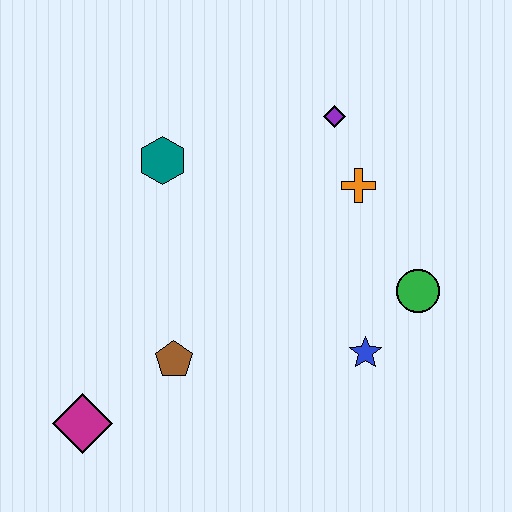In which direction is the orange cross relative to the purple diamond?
The orange cross is below the purple diamond.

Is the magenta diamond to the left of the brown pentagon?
Yes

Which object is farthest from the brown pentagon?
The purple diamond is farthest from the brown pentagon.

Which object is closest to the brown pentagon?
The magenta diamond is closest to the brown pentagon.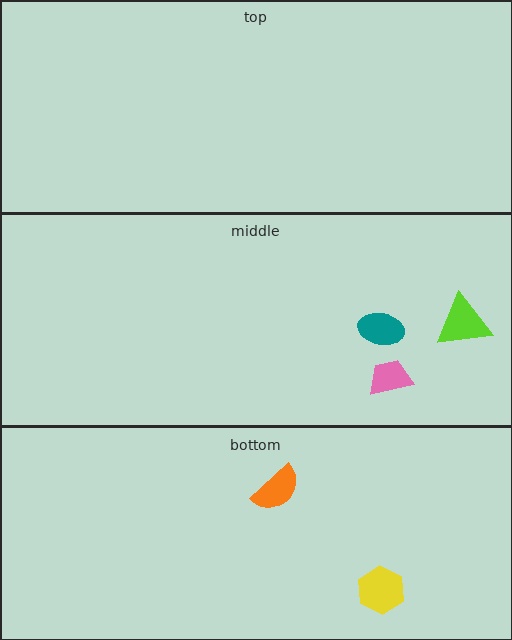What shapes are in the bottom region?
The yellow hexagon, the orange semicircle.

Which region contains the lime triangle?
The middle region.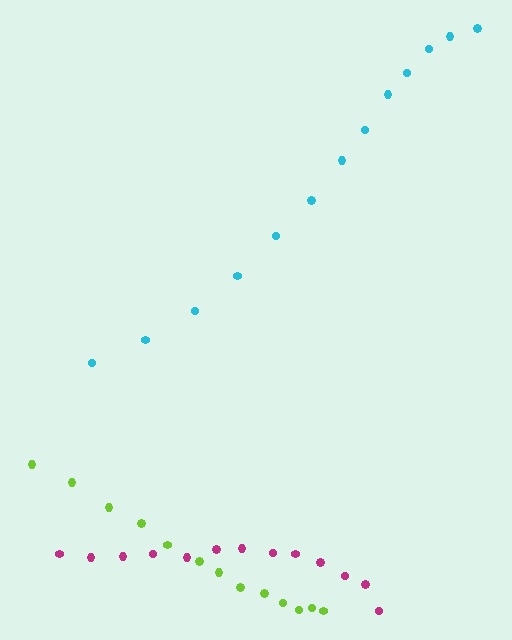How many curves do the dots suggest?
There are 3 distinct paths.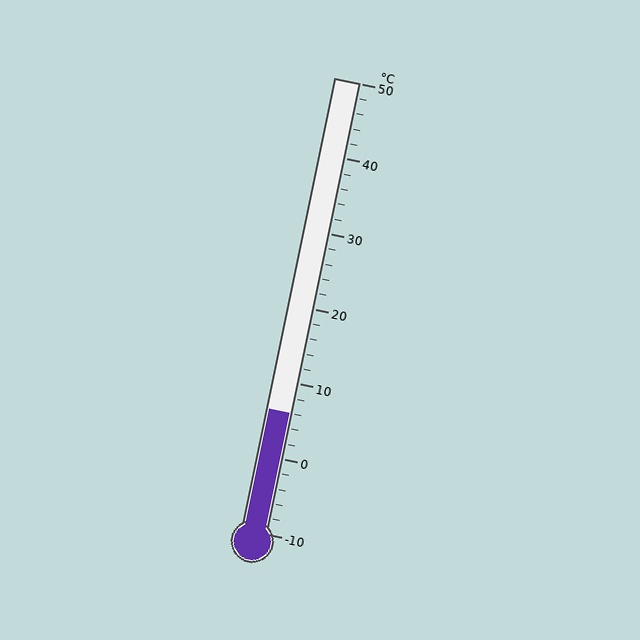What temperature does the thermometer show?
The thermometer shows approximately 6°C.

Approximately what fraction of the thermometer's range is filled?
The thermometer is filled to approximately 25% of its range.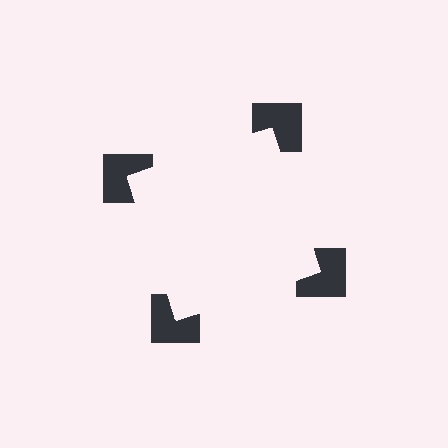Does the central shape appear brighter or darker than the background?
It typically appears slightly brighter than the background, even though no actual brightness change is drawn.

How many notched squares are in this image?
There are 4 — one at each vertex of the illusory square.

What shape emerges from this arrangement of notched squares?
An illusory square — its edges are inferred from the aligned wedge cuts in the notched squares, not physically drawn.